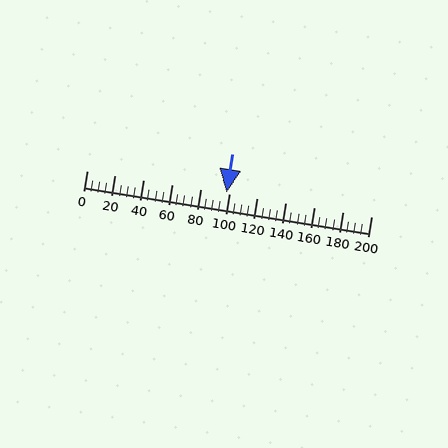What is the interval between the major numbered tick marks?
The major tick marks are spaced 20 units apart.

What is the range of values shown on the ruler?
The ruler shows values from 0 to 200.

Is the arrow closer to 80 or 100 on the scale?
The arrow is closer to 100.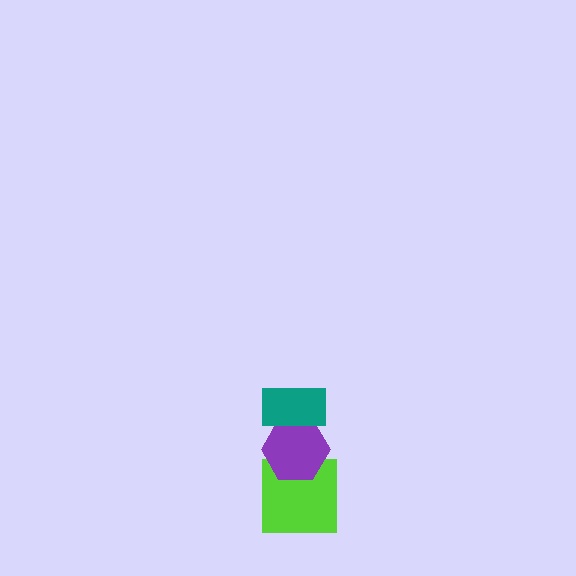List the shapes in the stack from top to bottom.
From top to bottom: the teal rectangle, the purple hexagon, the lime square.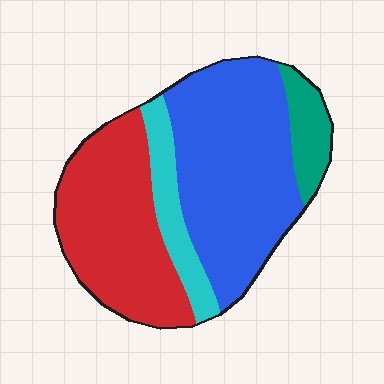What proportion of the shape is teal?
Teal takes up about one tenth (1/10) of the shape.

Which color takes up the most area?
Blue, at roughly 45%.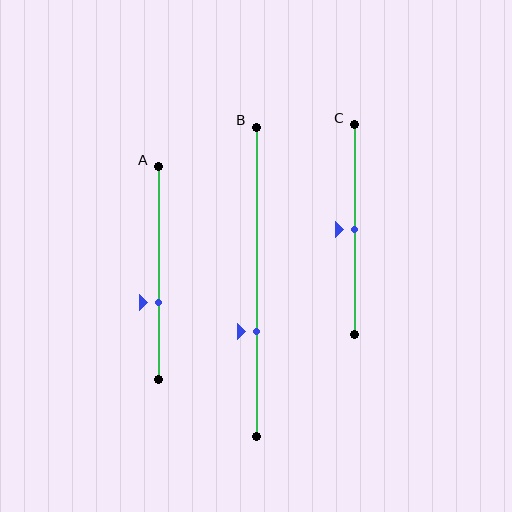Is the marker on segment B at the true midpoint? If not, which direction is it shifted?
No, the marker on segment B is shifted downward by about 16% of the segment length.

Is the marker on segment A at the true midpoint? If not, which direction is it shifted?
No, the marker on segment A is shifted downward by about 14% of the segment length.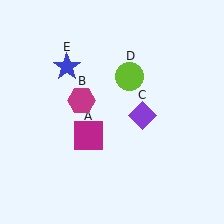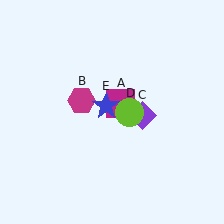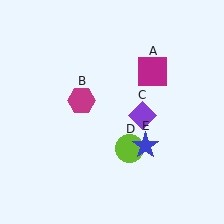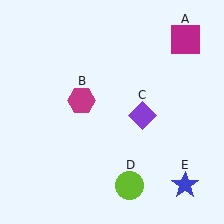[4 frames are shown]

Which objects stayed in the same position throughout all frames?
Magenta hexagon (object B) and purple diamond (object C) remained stationary.